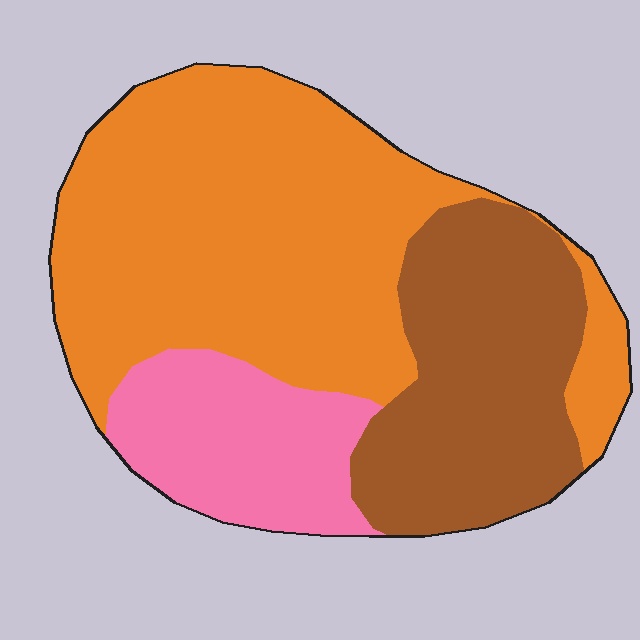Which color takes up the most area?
Orange, at roughly 55%.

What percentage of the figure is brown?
Brown covers about 30% of the figure.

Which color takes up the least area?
Pink, at roughly 20%.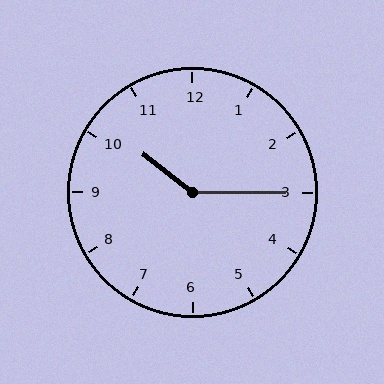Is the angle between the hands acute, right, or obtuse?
It is obtuse.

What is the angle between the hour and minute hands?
Approximately 142 degrees.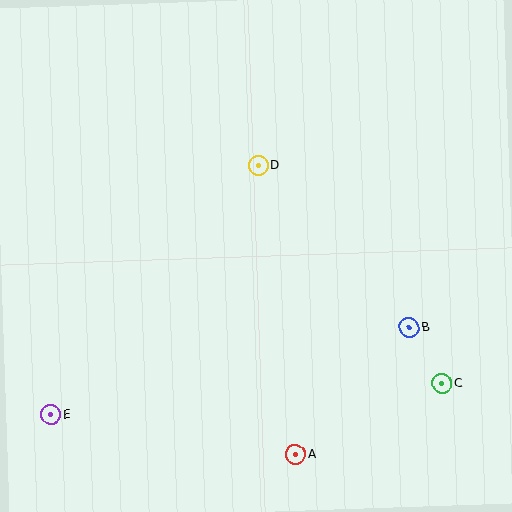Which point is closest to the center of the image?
Point D at (258, 166) is closest to the center.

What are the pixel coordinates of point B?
Point B is at (409, 327).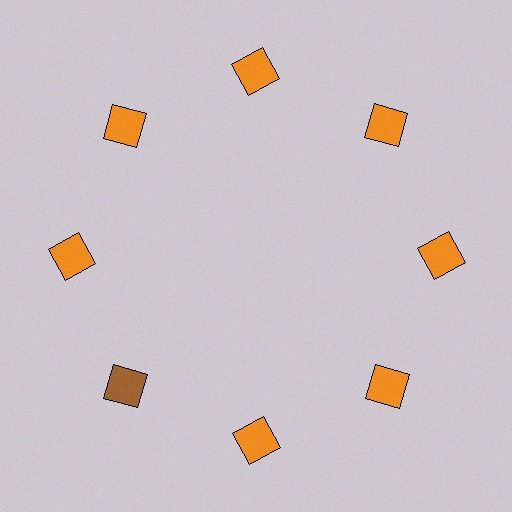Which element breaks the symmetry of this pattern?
The brown square at roughly the 8 o'clock position breaks the symmetry. All other shapes are orange squares.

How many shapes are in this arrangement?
There are 8 shapes arranged in a ring pattern.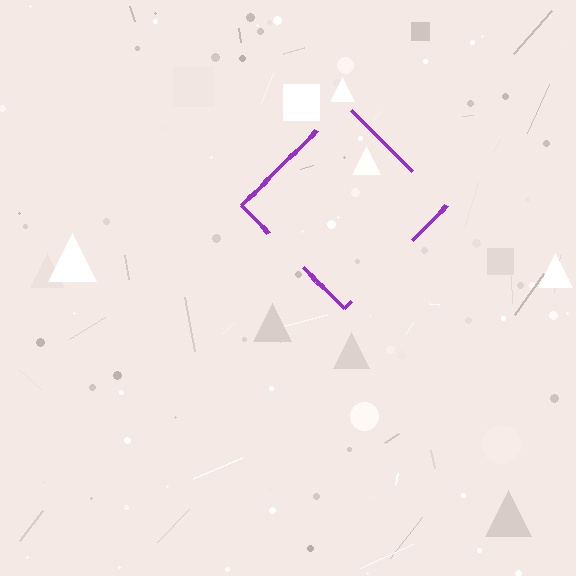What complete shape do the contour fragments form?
The contour fragments form a diamond.